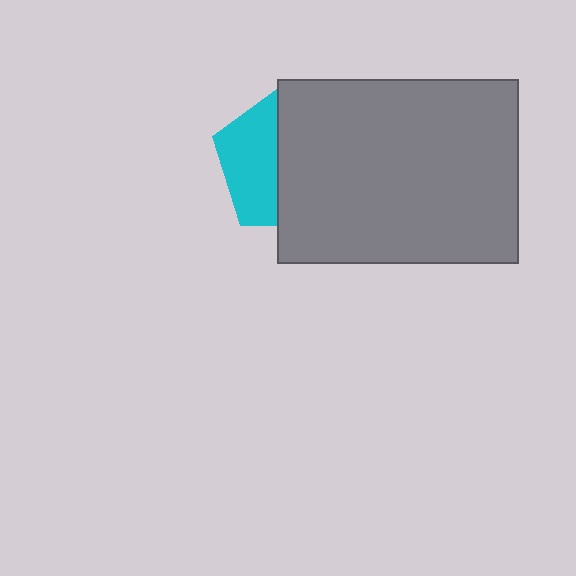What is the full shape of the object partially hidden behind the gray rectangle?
The partially hidden object is a cyan pentagon.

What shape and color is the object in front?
The object in front is a gray rectangle.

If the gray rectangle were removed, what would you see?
You would see the complete cyan pentagon.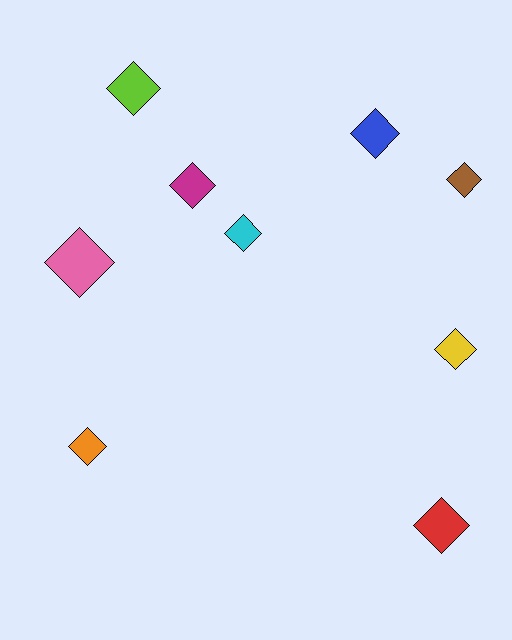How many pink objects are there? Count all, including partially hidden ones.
There is 1 pink object.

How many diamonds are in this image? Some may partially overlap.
There are 9 diamonds.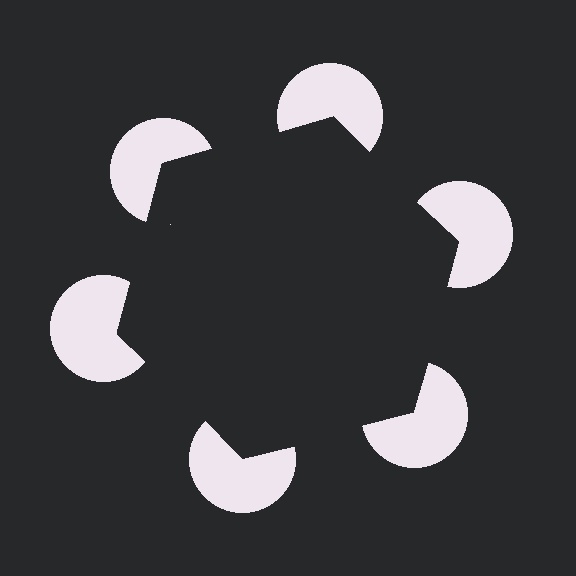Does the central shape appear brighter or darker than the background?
It typically appears slightly darker than the background, even though no actual brightness change is drawn.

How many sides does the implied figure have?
6 sides.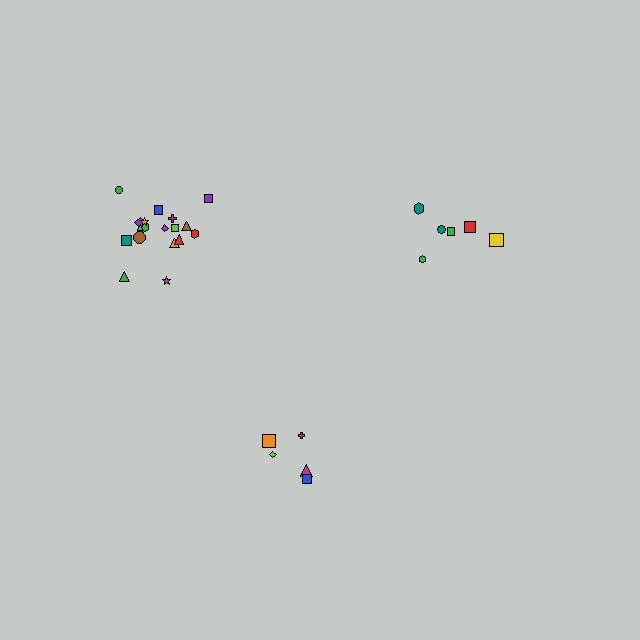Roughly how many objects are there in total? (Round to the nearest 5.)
Roughly 30 objects in total.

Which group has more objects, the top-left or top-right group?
The top-left group.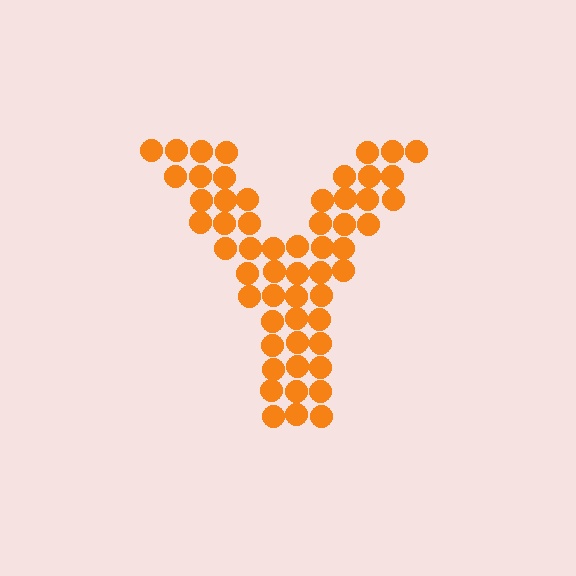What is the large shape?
The large shape is the letter Y.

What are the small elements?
The small elements are circles.